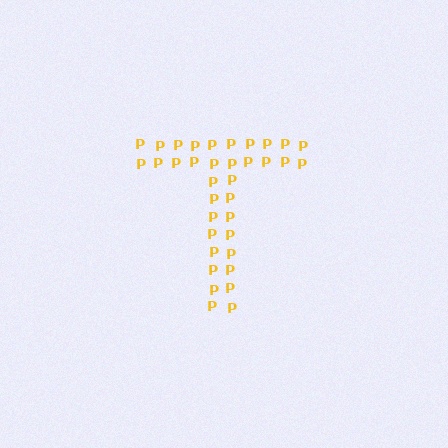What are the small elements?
The small elements are letter P's.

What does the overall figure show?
The overall figure shows the letter T.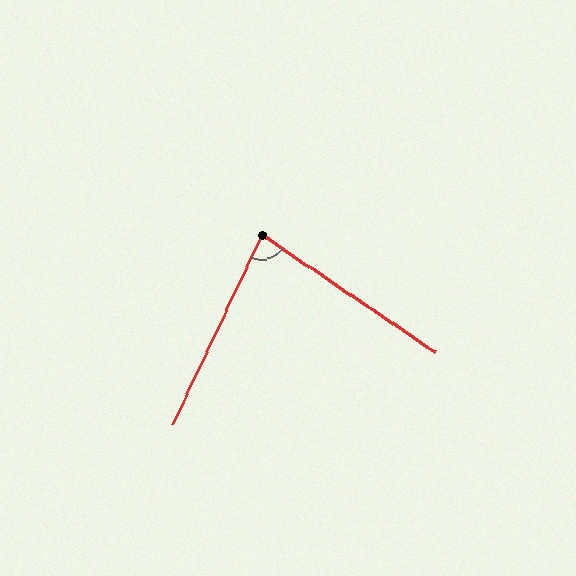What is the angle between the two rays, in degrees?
Approximately 81 degrees.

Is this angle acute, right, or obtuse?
It is acute.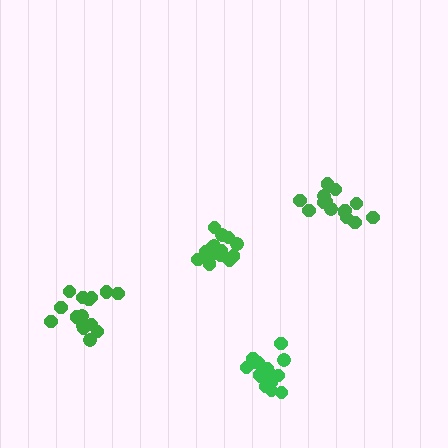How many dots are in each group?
Group 1: 15 dots, Group 2: 14 dots, Group 3: 17 dots, Group 4: 15 dots (61 total).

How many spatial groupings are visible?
There are 4 spatial groupings.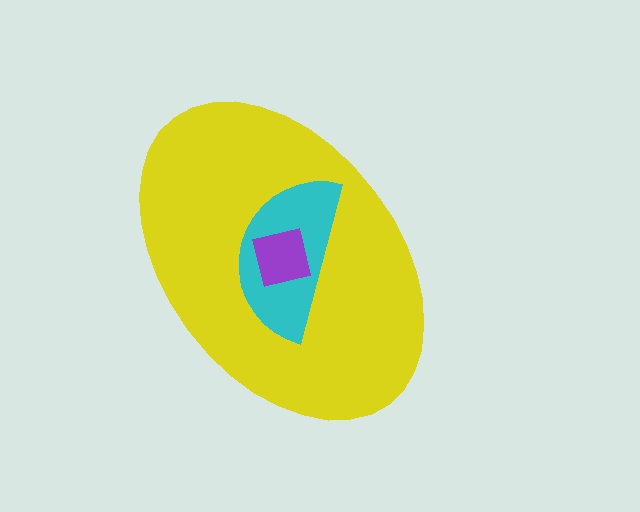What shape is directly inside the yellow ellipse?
The cyan semicircle.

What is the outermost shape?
The yellow ellipse.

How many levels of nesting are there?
3.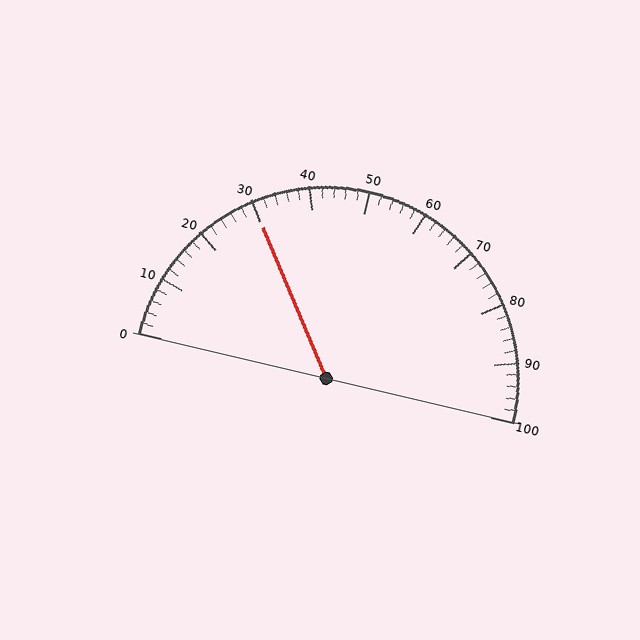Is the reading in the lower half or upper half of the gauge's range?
The reading is in the lower half of the range (0 to 100).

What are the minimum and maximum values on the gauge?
The gauge ranges from 0 to 100.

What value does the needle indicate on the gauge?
The needle indicates approximately 30.